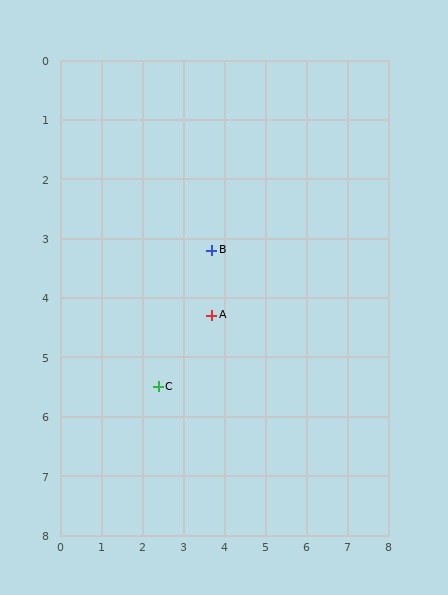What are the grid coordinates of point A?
Point A is at approximately (3.7, 4.3).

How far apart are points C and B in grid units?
Points C and B are about 2.6 grid units apart.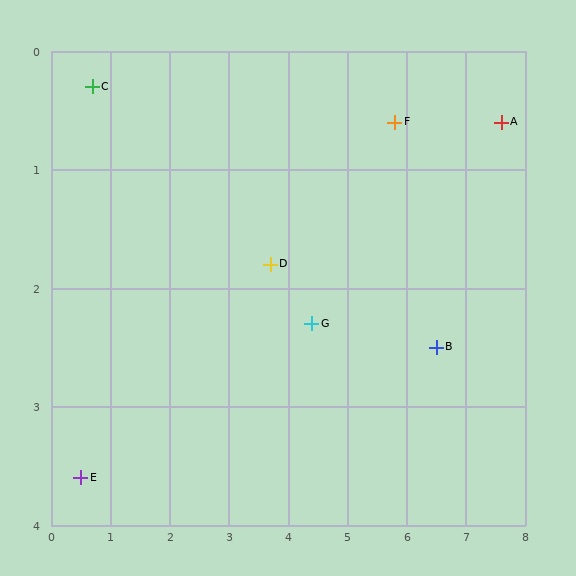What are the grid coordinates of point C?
Point C is at approximately (0.7, 0.3).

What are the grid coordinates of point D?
Point D is at approximately (3.7, 1.8).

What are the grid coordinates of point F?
Point F is at approximately (5.8, 0.6).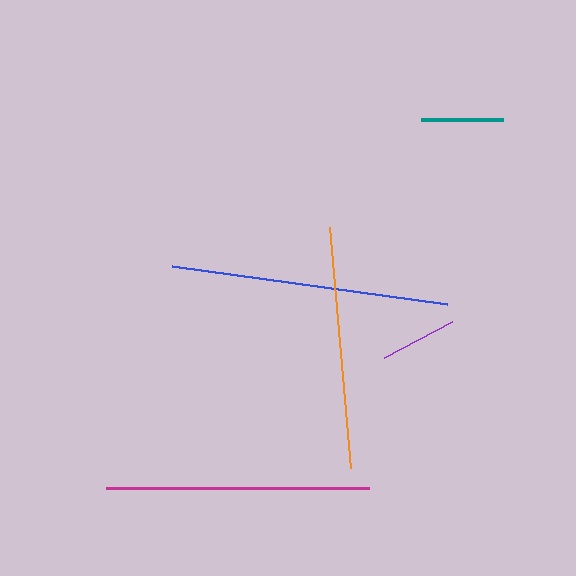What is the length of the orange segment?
The orange segment is approximately 241 pixels long.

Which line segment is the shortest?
The purple line is the shortest at approximately 77 pixels.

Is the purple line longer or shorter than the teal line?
The teal line is longer than the purple line.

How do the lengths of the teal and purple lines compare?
The teal and purple lines are approximately the same length.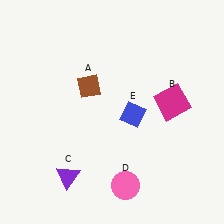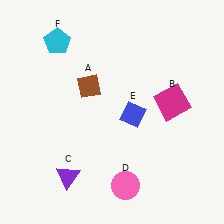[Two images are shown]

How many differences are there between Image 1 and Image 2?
There is 1 difference between the two images.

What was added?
A cyan pentagon (F) was added in Image 2.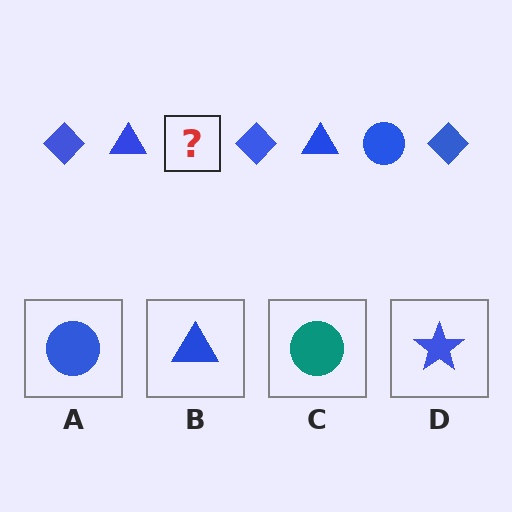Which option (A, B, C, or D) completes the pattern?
A.